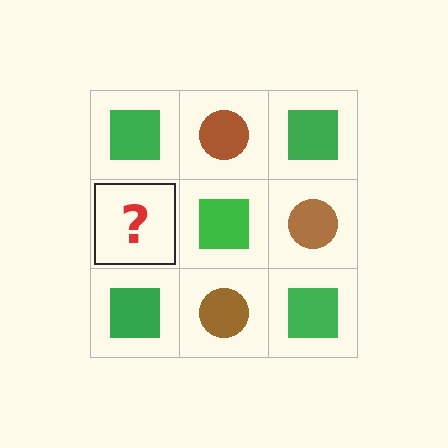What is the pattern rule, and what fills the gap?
The rule is that it alternates green square and brown circle in a checkerboard pattern. The gap should be filled with a brown circle.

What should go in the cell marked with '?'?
The missing cell should contain a brown circle.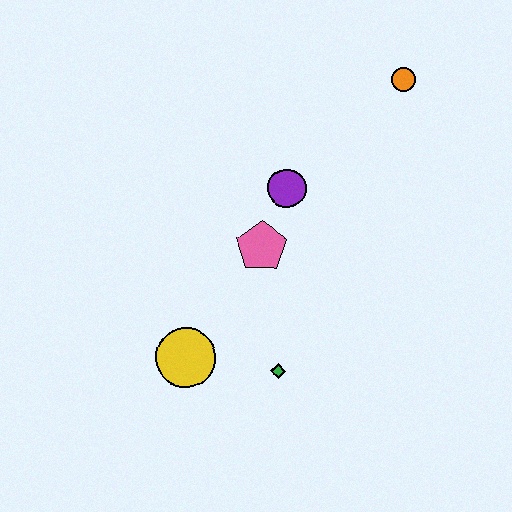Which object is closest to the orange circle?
The purple circle is closest to the orange circle.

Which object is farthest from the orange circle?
The yellow circle is farthest from the orange circle.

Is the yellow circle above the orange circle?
No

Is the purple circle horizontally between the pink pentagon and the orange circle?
Yes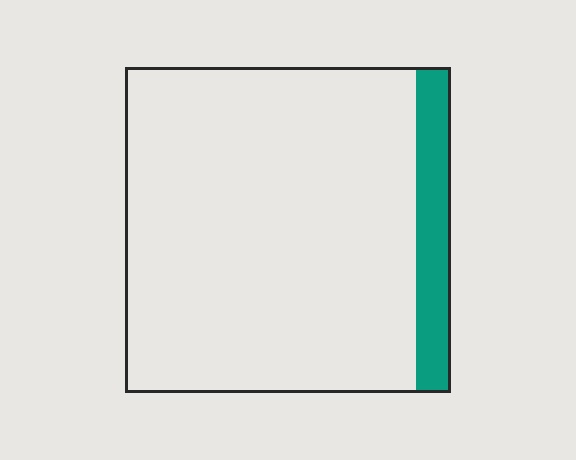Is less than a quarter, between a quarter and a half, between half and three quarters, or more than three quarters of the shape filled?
Less than a quarter.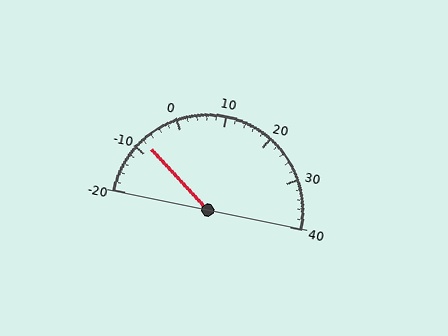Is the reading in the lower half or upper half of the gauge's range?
The reading is in the lower half of the range (-20 to 40).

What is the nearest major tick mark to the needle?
The nearest major tick mark is -10.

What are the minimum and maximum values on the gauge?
The gauge ranges from -20 to 40.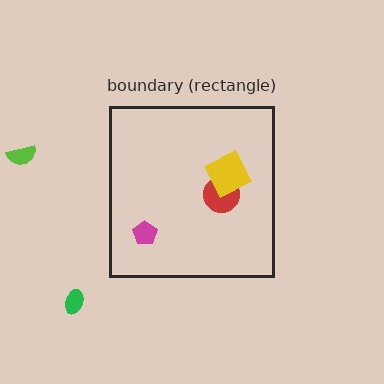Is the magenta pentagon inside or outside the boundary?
Inside.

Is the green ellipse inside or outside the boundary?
Outside.